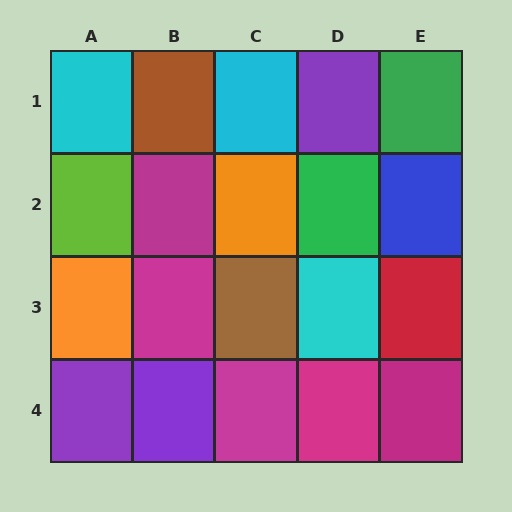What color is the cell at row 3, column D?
Cyan.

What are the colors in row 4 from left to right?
Purple, purple, magenta, magenta, magenta.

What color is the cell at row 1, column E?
Green.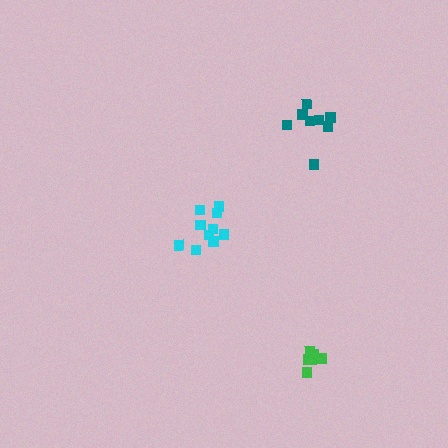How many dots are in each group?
Group 1: 10 dots, Group 2: 6 dots, Group 3: 8 dots (24 total).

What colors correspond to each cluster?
The clusters are colored: cyan, green, teal.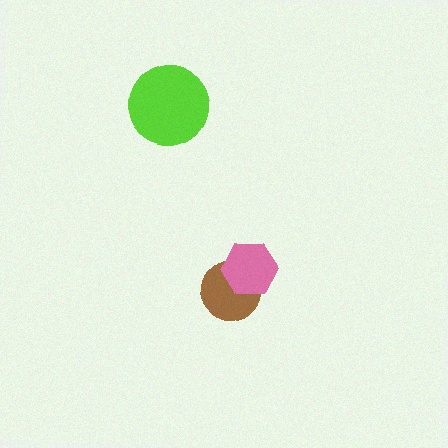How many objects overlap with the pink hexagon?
1 object overlaps with the pink hexagon.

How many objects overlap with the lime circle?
0 objects overlap with the lime circle.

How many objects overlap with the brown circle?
1 object overlaps with the brown circle.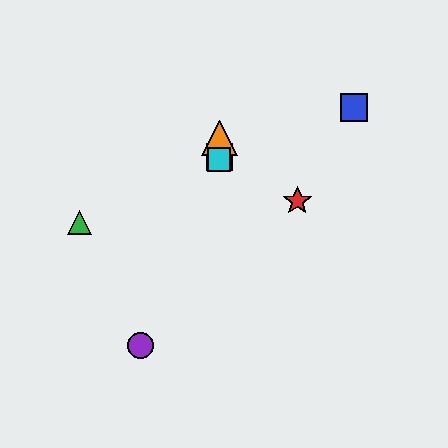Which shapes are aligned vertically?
The yellow square, the orange triangle, the cyan square are aligned vertically.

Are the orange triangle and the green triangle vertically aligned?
No, the orange triangle is at x≈219 and the green triangle is at x≈80.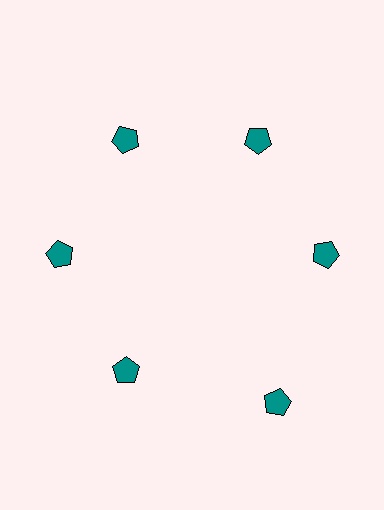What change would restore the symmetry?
The symmetry would be restored by moving it inward, back onto the ring so that all 6 pentagons sit at equal angles and equal distance from the center.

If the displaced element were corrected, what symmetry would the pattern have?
It would have 6-fold rotational symmetry — the pattern would map onto itself every 60 degrees.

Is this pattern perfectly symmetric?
No. The 6 teal pentagons are arranged in a ring, but one element near the 5 o'clock position is pushed outward from the center, breaking the 6-fold rotational symmetry.